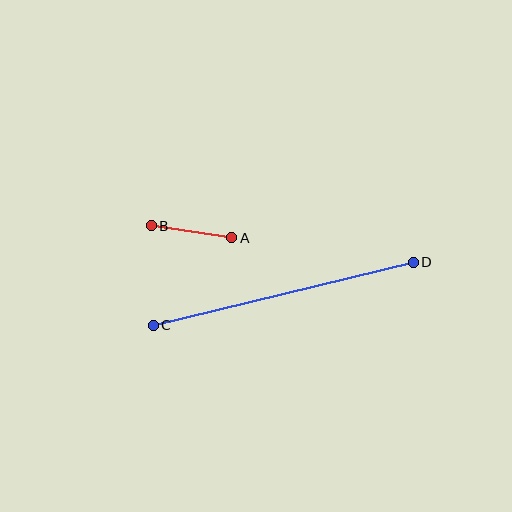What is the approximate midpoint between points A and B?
The midpoint is at approximately (192, 232) pixels.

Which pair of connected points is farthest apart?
Points C and D are farthest apart.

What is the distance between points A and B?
The distance is approximately 81 pixels.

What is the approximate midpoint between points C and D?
The midpoint is at approximately (283, 294) pixels.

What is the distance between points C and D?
The distance is approximately 267 pixels.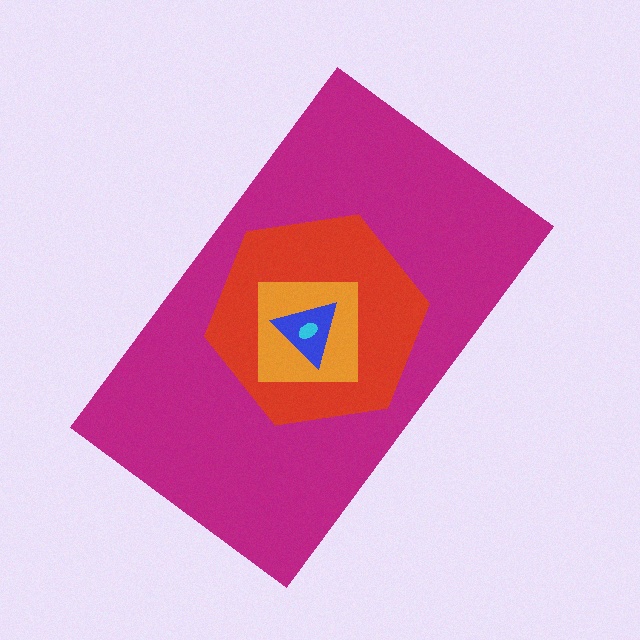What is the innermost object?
The cyan ellipse.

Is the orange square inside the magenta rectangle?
Yes.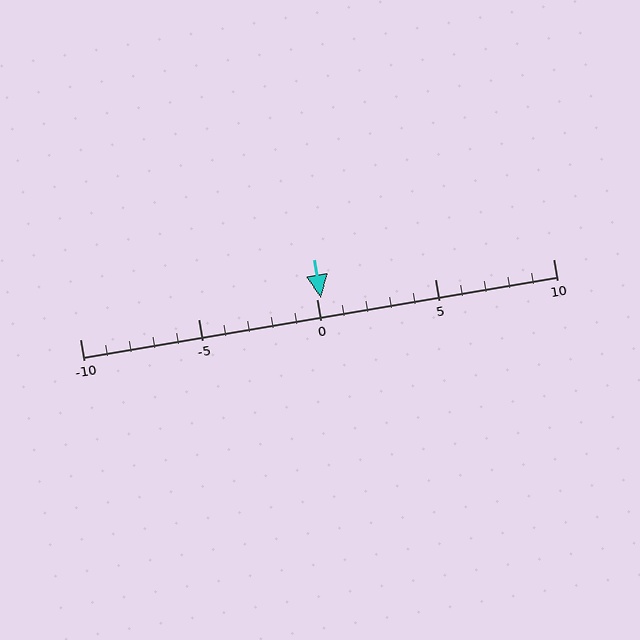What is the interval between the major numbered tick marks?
The major tick marks are spaced 5 units apart.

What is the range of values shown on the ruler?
The ruler shows values from -10 to 10.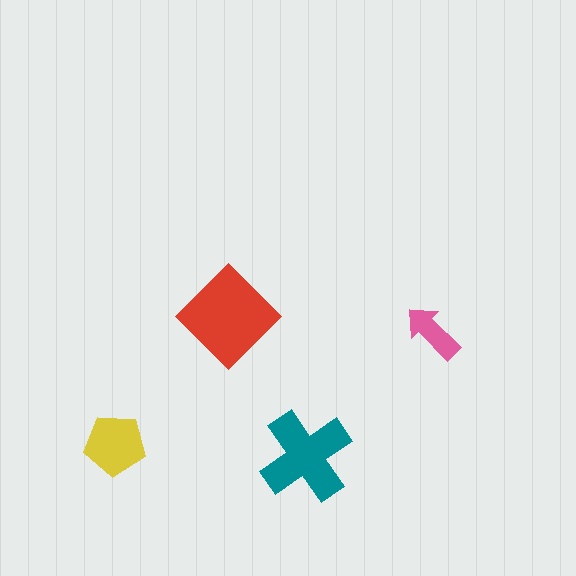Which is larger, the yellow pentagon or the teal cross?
The teal cross.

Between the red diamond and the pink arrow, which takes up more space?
The red diamond.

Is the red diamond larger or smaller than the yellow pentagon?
Larger.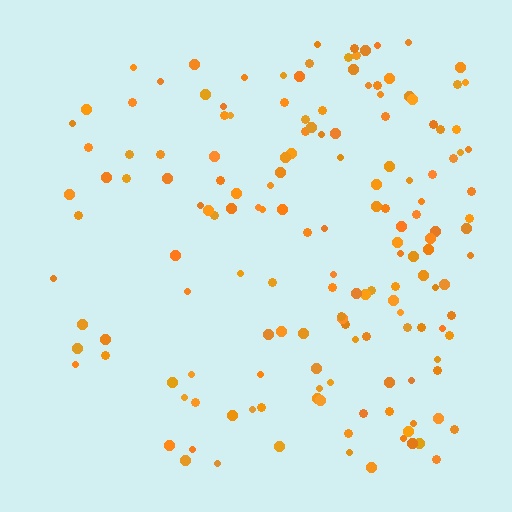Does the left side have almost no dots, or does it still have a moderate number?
Still a moderate number, just noticeably fewer than the right.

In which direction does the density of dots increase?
From left to right, with the right side densest.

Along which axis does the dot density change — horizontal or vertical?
Horizontal.